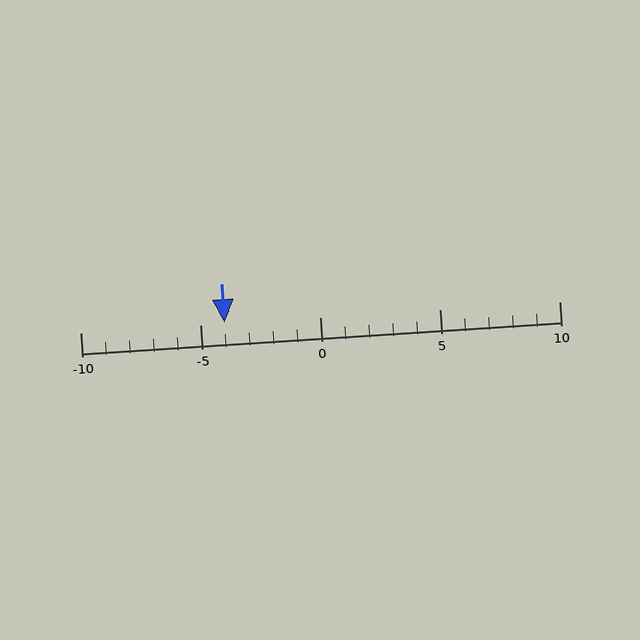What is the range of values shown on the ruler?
The ruler shows values from -10 to 10.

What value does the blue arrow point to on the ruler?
The blue arrow points to approximately -4.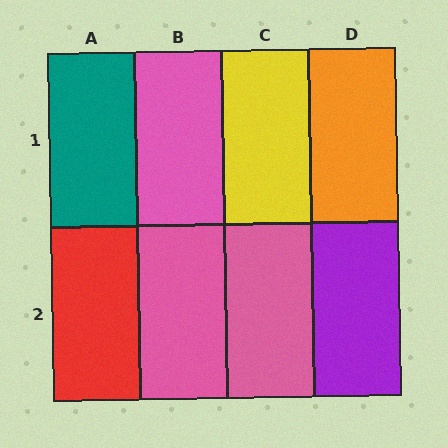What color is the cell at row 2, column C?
Pink.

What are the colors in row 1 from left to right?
Teal, pink, yellow, orange.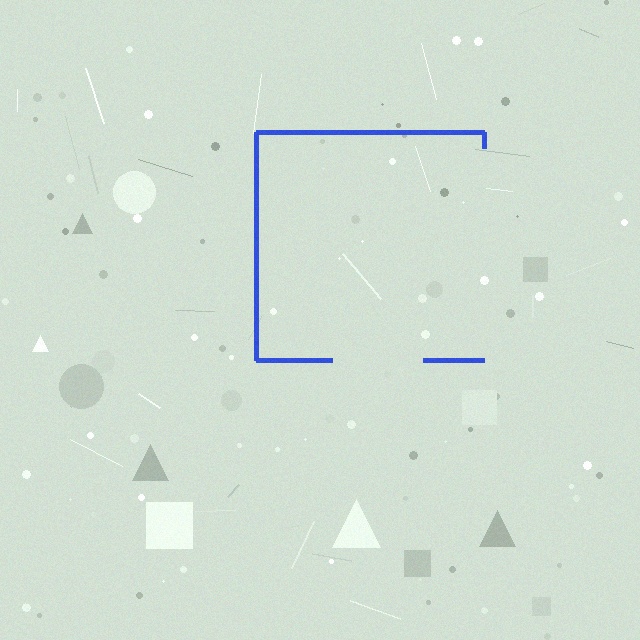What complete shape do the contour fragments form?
The contour fragments form a square.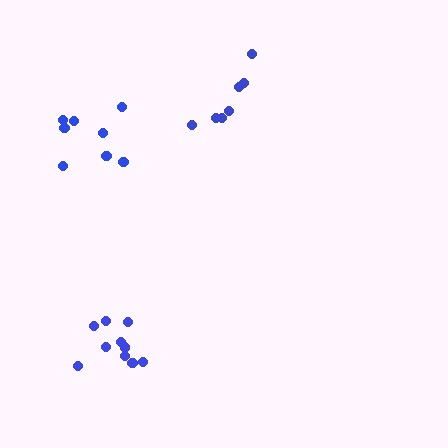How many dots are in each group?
Group 1: 7 dots, Group 2: 10 dots, Group 3: 8 dots (25 total).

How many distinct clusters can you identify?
There are 3 distinct clusters.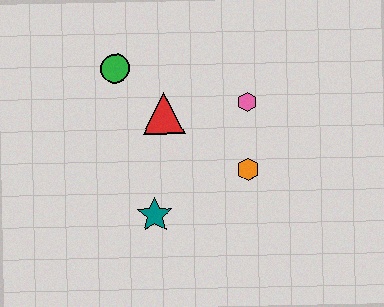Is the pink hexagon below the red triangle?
No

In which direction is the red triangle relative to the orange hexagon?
The red triangle is to the left of the orange hexagon.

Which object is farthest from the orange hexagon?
The green circle is farthest from the orange hexagon.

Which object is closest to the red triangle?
The green circle is closest to the red triangle.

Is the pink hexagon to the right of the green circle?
Yes